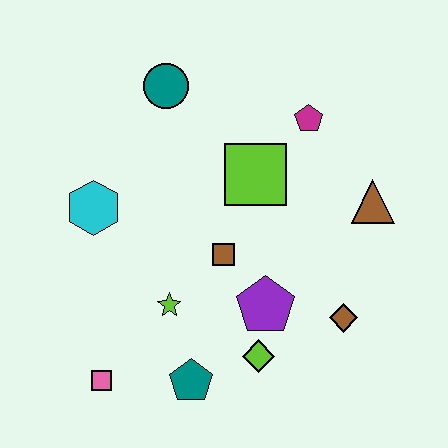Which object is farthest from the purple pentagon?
The teal circle is farthest from the purple pentagon.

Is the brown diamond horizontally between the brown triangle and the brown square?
Yes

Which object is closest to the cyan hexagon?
The lime star is closest to the cyan hexagon.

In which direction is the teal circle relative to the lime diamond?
The teal circle is above the lime diamond.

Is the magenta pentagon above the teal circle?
No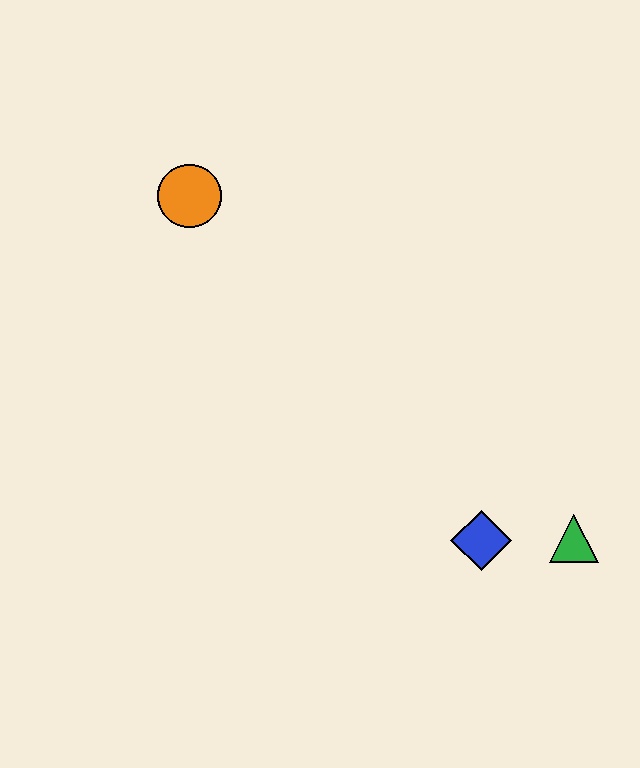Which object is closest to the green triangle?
The blue diamond is closest to the green triangle.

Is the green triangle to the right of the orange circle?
Yes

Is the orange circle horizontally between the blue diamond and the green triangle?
No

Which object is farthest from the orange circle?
The green triangle is farthest from the orange circle.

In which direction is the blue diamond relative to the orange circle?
The blue diamond is below the orange circle.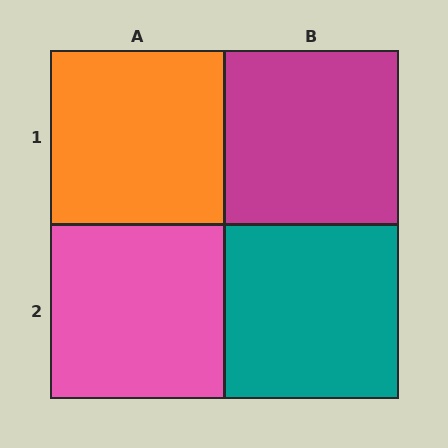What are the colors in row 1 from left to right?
Orange, magenta.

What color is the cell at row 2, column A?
Pink.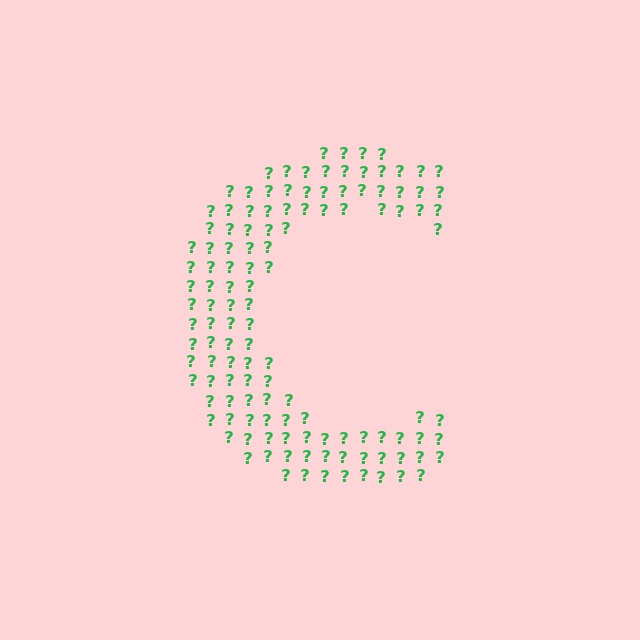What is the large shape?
The large shape is the letter C.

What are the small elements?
The small elements are question marks.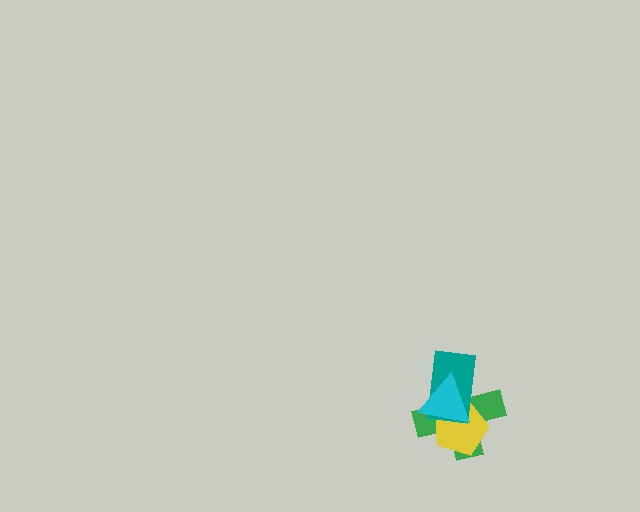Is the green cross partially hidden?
Yes, it is partially covered by another shape.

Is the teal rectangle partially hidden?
Yes, it is partially covered by another shape.